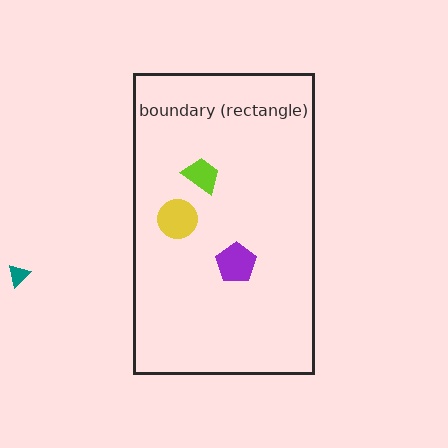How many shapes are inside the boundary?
3 inside, 1 outside.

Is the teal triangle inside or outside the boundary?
Outside.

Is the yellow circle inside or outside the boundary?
Inside.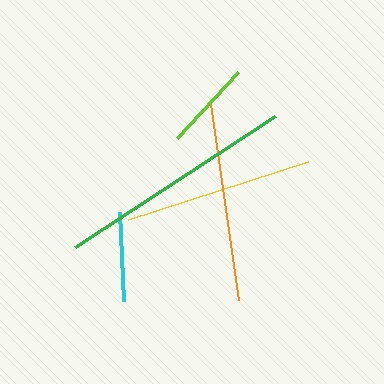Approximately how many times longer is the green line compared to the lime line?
The green line is approximately 2.7 times the length of the lime line.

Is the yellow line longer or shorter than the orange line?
The orange line is longer than the yellow line.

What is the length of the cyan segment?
The cyan segment is approximately 89 pixels long.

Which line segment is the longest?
The green line is the longest at approximately 239 pixels.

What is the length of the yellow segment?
The yellow segment is approximately 189 pixels long.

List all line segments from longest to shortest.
From longest to shortest: green, orange, yellow, lime, cyan.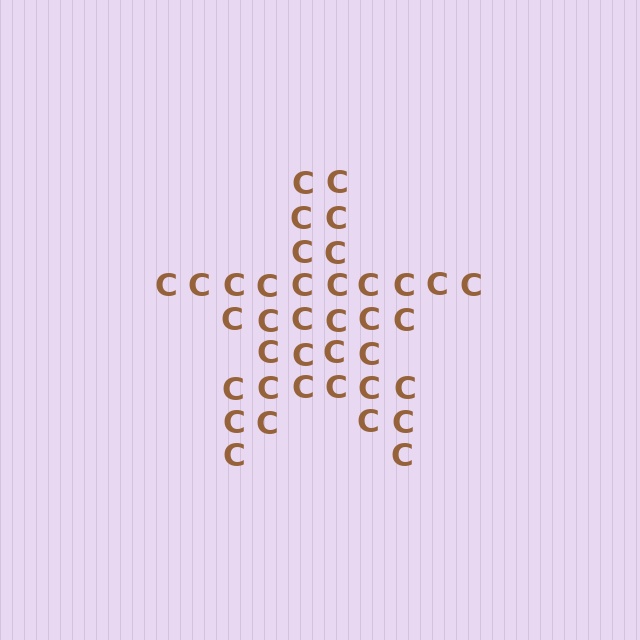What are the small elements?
The small elements are letter C's.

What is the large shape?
The large shape is a star.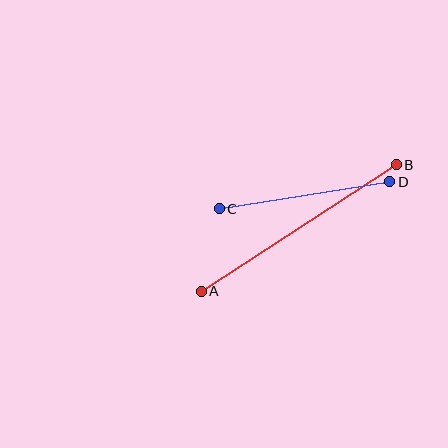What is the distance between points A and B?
The distance is approximately 232 pixels.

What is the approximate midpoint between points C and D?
The midpoint is at approximately (304, 195) pixels.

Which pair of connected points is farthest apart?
Points A and B are farthest apart.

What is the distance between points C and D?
The distance is approximately 173 pixels.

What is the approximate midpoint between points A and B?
The midpoint is at approximately (299, 228) pixels.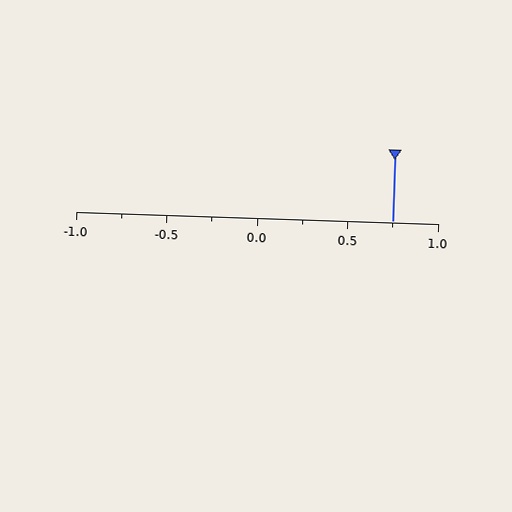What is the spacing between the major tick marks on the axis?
The major ticks are spaced 0.5 apart.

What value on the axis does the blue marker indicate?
The marker indicates approximately 0.75.